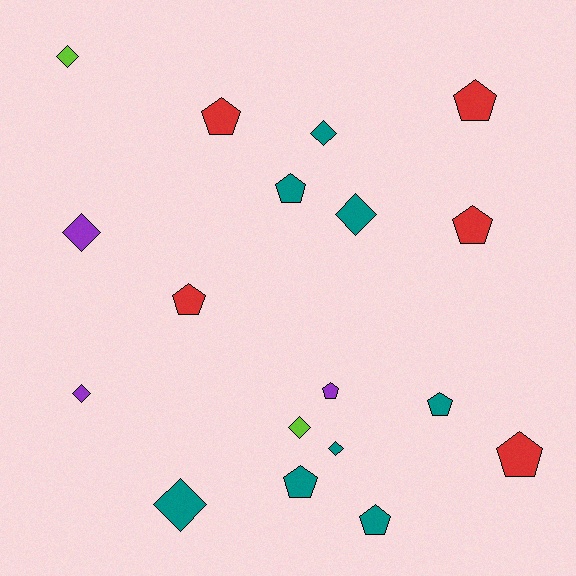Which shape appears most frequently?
Pentagon, with 10 objects.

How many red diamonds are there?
There are no red diamonds.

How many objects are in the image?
There are 18 objects.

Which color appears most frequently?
Teal, with 8 objects.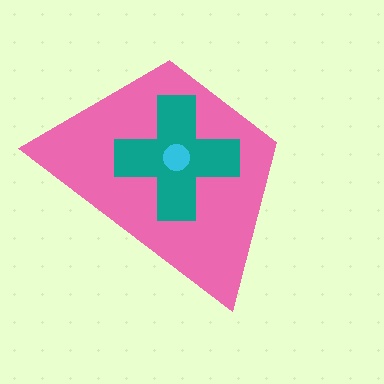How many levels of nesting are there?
3.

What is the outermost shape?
The pink trapezoid.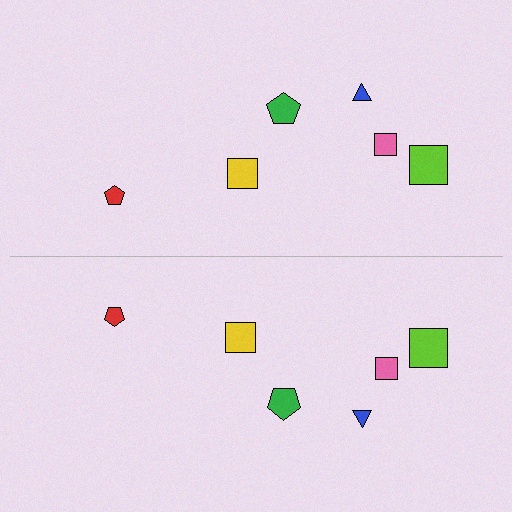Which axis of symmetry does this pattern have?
The pattern has a horizontal axis of symmetry running through the center of the image.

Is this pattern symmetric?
Yes, this pattern has bilateral (reflection) symmetry.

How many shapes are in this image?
There are 12 shapes in this image.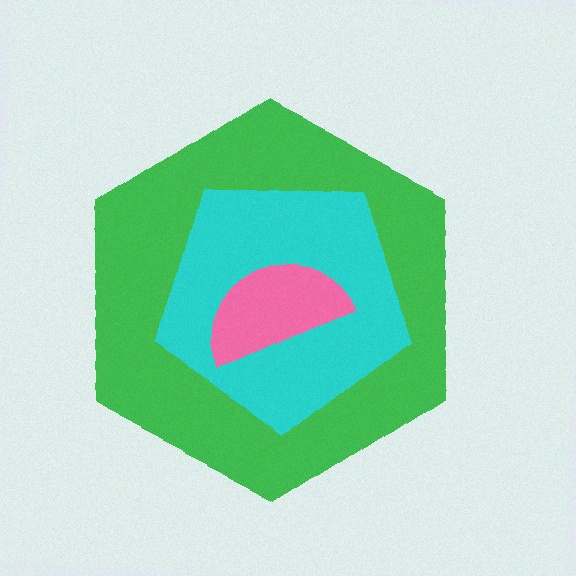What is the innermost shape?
The pink semicircle.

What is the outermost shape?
The green hexagon.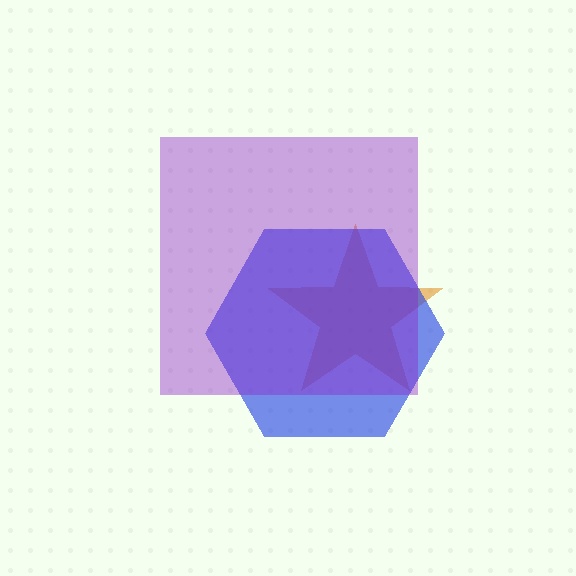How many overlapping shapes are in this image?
There are 3 overlapping shapes in the image.